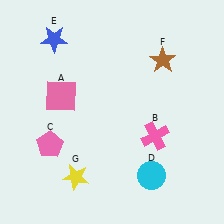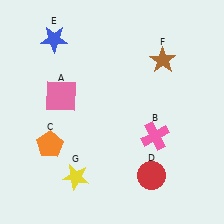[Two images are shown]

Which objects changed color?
C changed from pink to orange. D changed from cyan to red.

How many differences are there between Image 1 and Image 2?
There are 2 differences between the two images.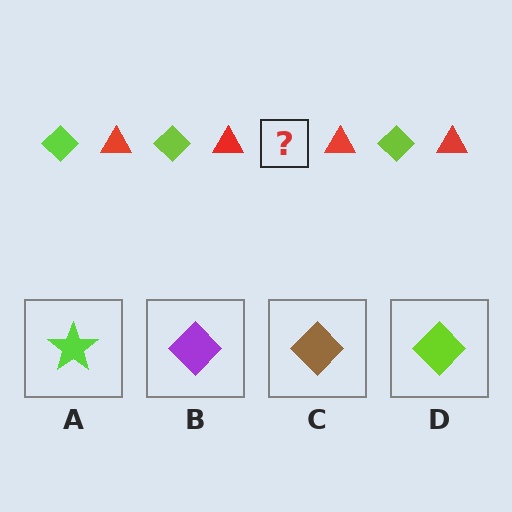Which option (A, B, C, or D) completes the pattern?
D.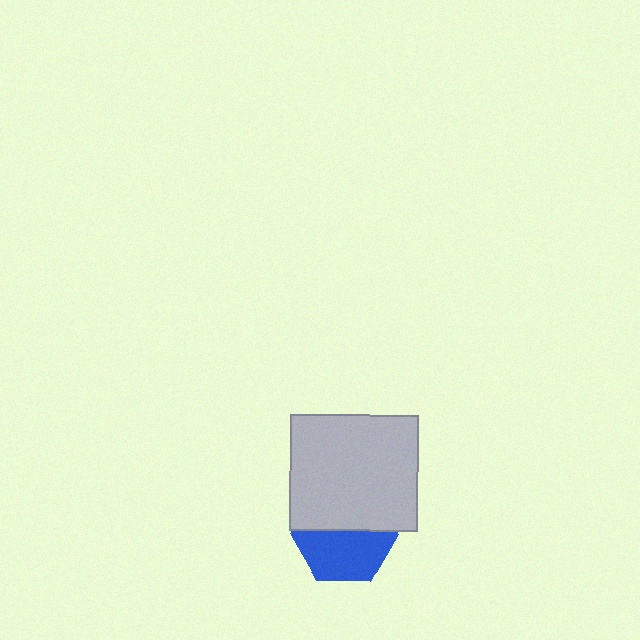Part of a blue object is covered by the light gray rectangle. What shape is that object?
It is a hexagon.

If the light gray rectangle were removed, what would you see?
You would see the complete blue hexagon.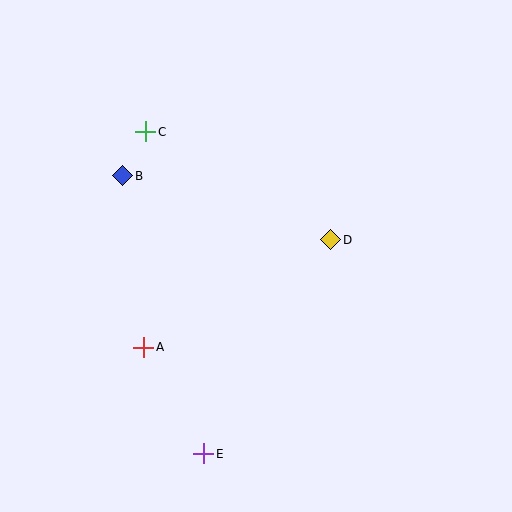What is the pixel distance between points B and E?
The distance between B and E is 289 pixels.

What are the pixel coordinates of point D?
Point D is at (331, 240).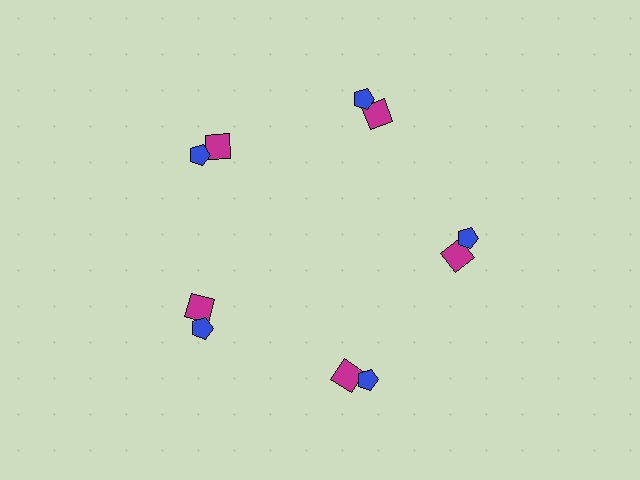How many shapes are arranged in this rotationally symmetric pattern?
There are 10 shapes, arranged in 5 groups of 2.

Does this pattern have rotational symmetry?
Yes, this pattern has 5-fold rotational symmetry. It looks the same after rotating 72 degrees around the center.